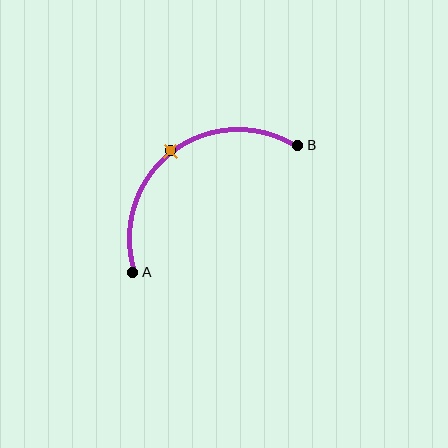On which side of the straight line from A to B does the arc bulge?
The arc bulges above and to the left of the straight line connecting A and B.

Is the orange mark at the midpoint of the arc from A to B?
Yes. The orange mark lies on the arc at equal arc-length from both A and B — it is the arc midpoint.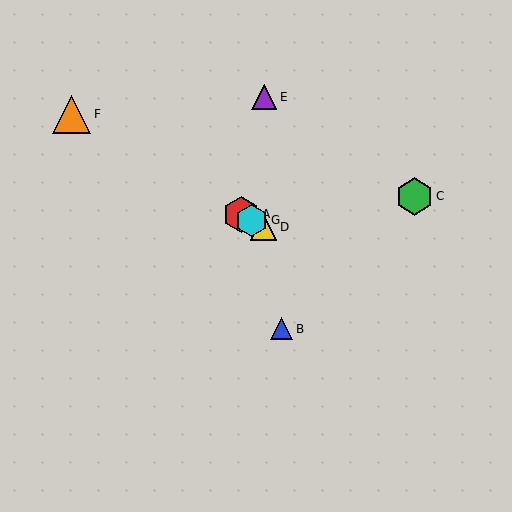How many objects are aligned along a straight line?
4 objects (A, D, F, G) are aligned along a straight line.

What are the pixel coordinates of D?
Object D is at (264, 227).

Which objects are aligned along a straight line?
Objects A, D, F, G are aligned along a straight line.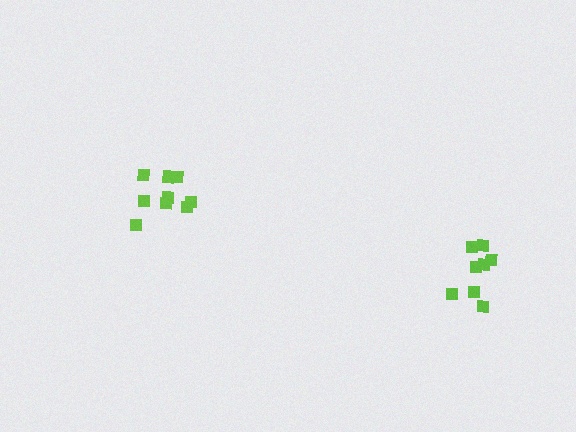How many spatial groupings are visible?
There are 2 spatial groupings.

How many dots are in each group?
Group 1: 8 dots, Group 2: 9 dots (17 total).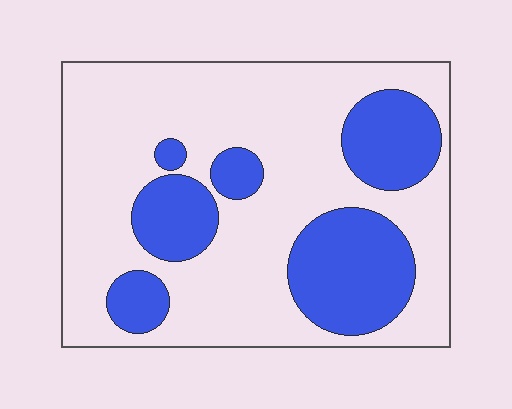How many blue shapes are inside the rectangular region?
6.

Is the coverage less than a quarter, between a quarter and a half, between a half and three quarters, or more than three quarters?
Between a quarter and a half.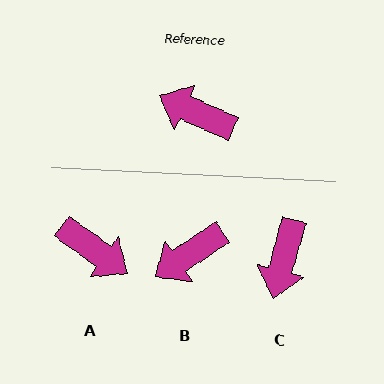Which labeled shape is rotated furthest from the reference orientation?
A, about 168 degrees away.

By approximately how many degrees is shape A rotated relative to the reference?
Approximately 168 degrees counter-clockwise.